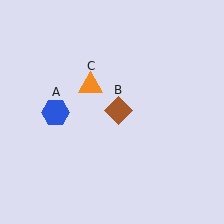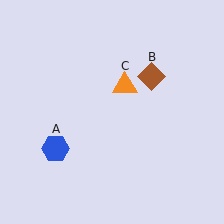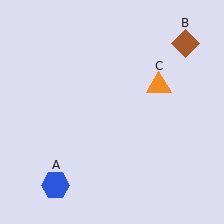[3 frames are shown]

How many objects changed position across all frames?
3 objects changed position: blue hexagon (object A), brown diamond (object B), orange triangle (object C).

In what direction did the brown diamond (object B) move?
The brown diamond (object B) moved up and to the right.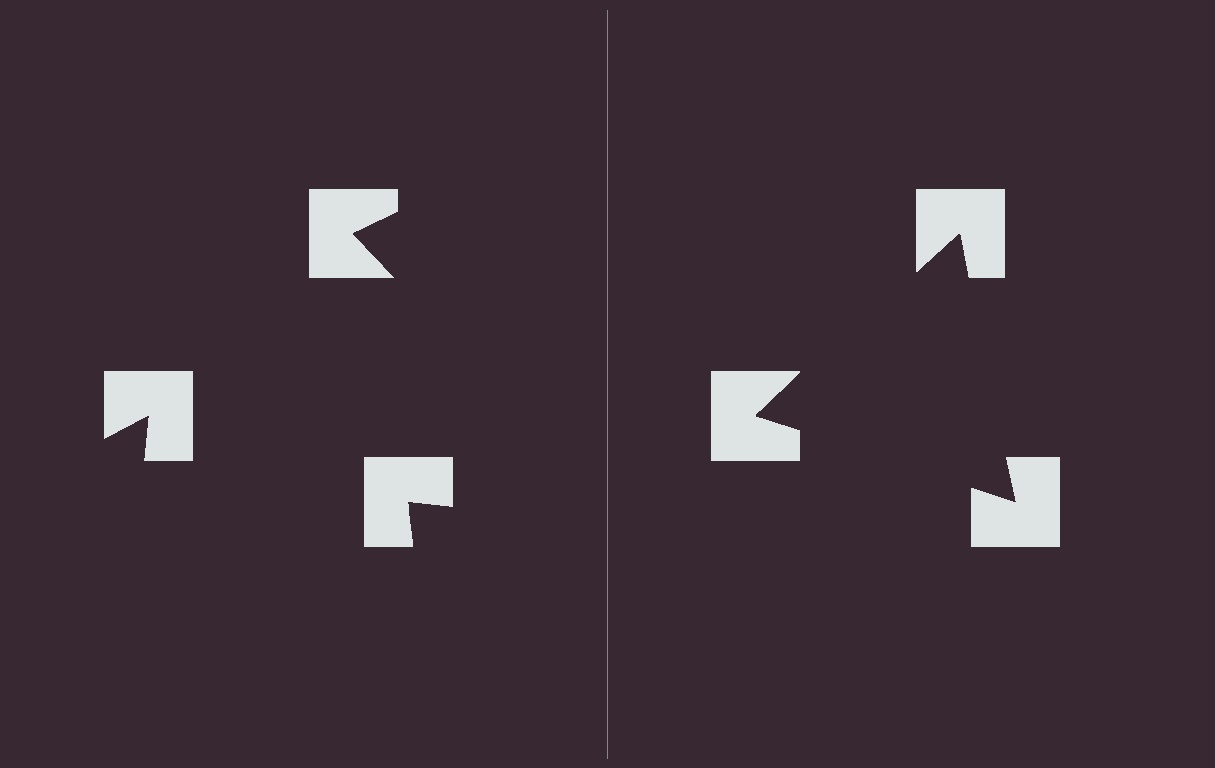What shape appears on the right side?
An illusory triangle.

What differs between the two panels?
The notched squares are positioned identically on both sides; only the wedge orientations differ. On the right they align to a triangle; on the left they are misaligned.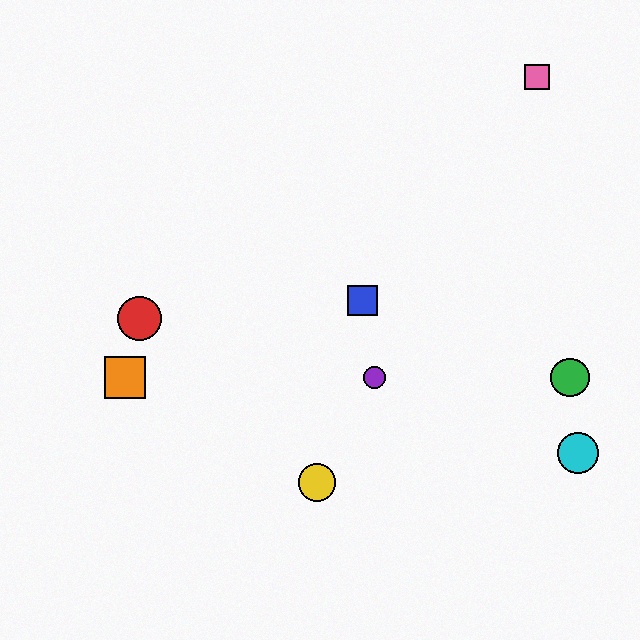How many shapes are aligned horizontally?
3 shapes (the green circle, the purple circle, the orange square) are aligned horizontally.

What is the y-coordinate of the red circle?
The red circle is at y≈318.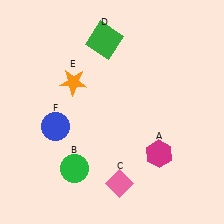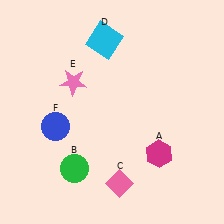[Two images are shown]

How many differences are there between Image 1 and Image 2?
There are 2 differences between the two images.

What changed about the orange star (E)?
In Image 1, E is orange. In Image 2, it changed to pink.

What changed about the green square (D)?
In Image 1, D is green. In Image 2, it changed to cyan.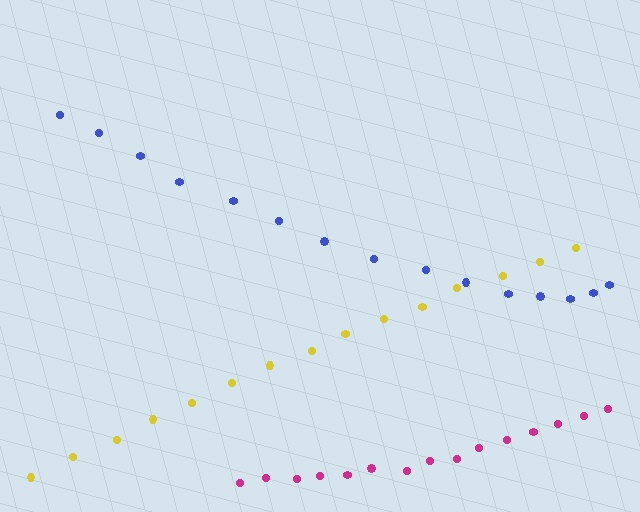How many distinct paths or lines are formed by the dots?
There are 3 distinct paths.